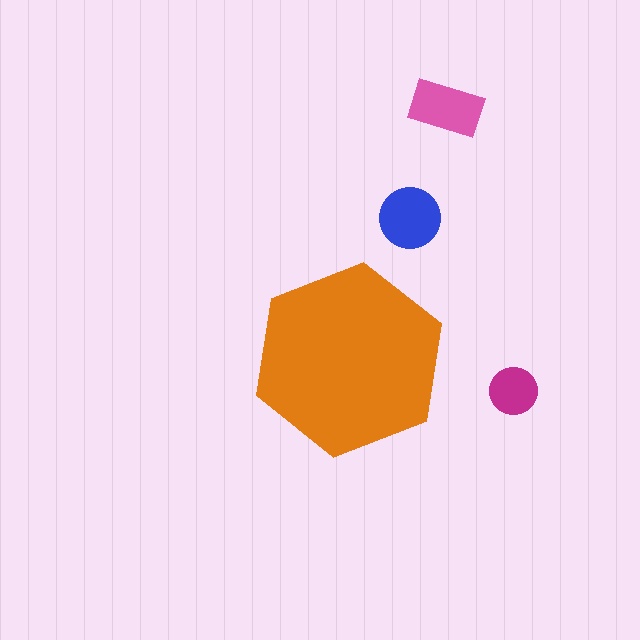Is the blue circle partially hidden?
No, the blue circle is fully visible.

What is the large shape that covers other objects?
An orange hexagon.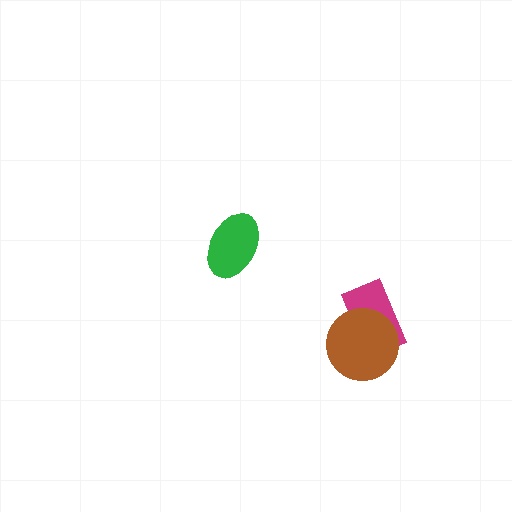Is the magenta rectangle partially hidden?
Yes, it is partially covered by another shape.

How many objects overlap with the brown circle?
1 object overlaps with the brown circle.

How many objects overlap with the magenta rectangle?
1 object overlaps with the magenta rectangle.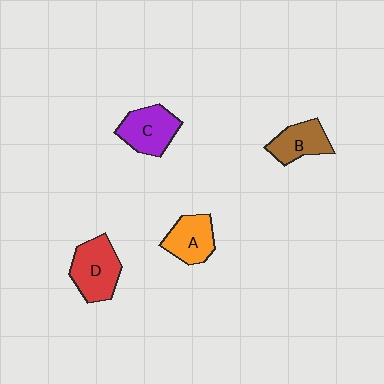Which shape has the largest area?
Shape D (red).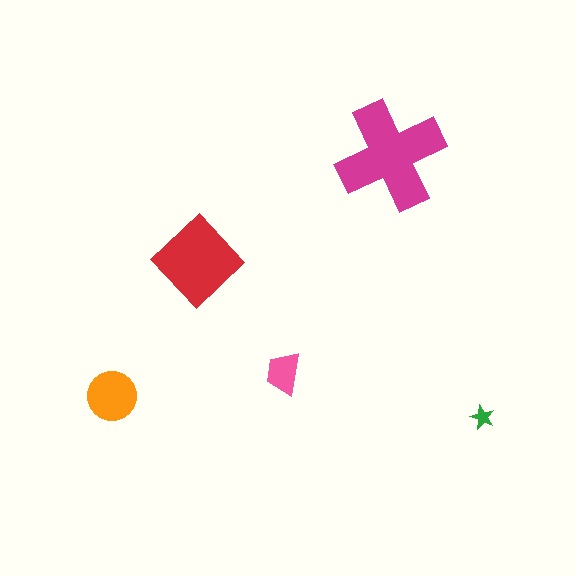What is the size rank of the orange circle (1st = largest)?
3rd.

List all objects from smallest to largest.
The green star, the pink trapezoid, the orange circle, the red diamond, the magenta cross.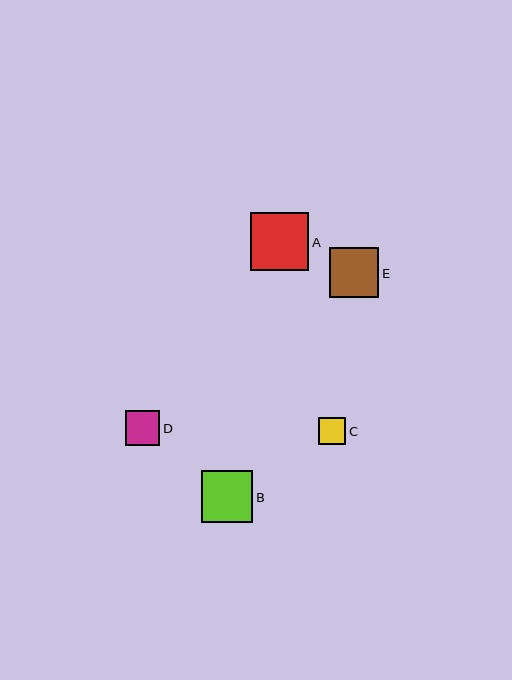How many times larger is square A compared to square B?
Square A is approximately 1.1 times the size of square B.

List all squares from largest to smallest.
From largest to smallest: A, B, E, D, C.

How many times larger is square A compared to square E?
Square A is approximately 1.2 times the size of square E.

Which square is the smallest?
Square C is the smallest with a size of approximately 27 pixels.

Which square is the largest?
Square A is the largest with a size of approximately 59 pixels.